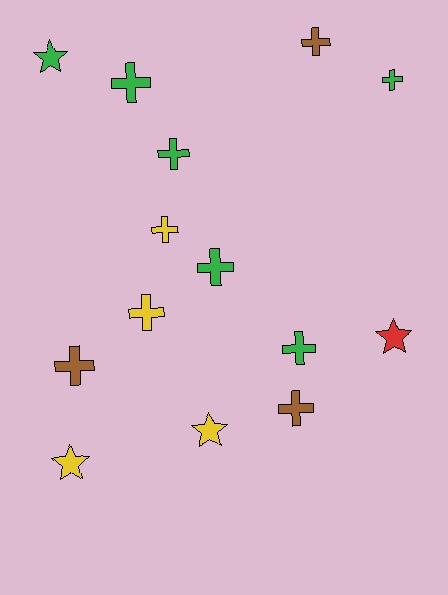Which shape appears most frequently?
Cross, with 10 objects.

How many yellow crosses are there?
There are 2 yellow crosses.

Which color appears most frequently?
Green, with 6 objects.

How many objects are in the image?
There are 14 objects.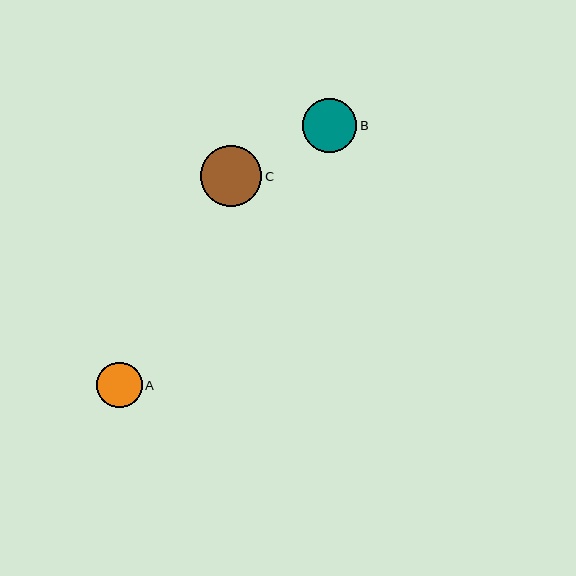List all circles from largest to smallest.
From largest to smallest: C, B, A.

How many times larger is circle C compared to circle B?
Circle C is approximately 1.1 times the size of circle B.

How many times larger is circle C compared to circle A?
Circle C is approximately 1.3 times the size of circle A.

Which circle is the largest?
Circle C is the largest with a size of approximately 61 pixels.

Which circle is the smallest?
Circle A is the smallest with a size of approximately 46 pixels.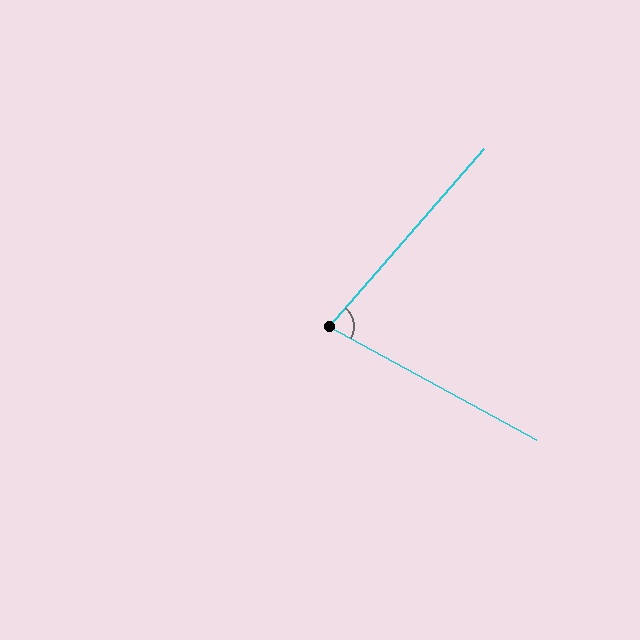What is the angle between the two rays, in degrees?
Approximately 77 degrees.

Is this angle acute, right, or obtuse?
It is acute.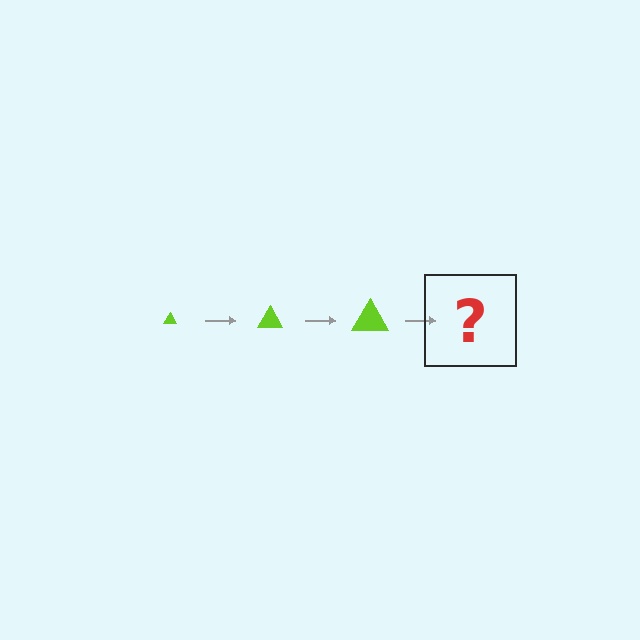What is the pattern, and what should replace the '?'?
The pattern is that the triangle gets progressively larger each step. The '?' should be a lime triangle, larger than the previous one.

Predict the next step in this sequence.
The next step is a lime triangle, larger than the previous one.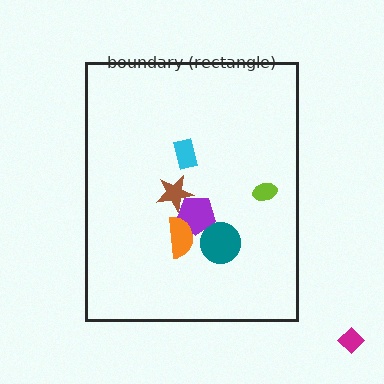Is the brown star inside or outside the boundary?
Inside.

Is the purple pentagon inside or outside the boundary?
Inside.